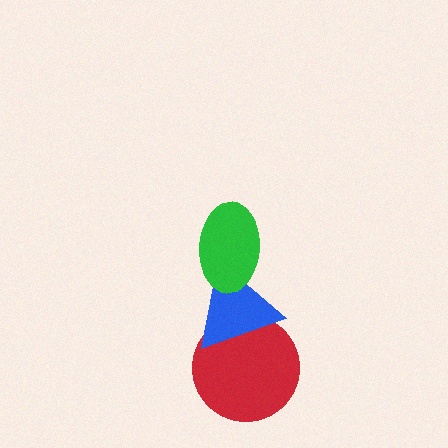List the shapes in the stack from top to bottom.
From top to bottom: the green ellipse, the blue triangle, the red circle.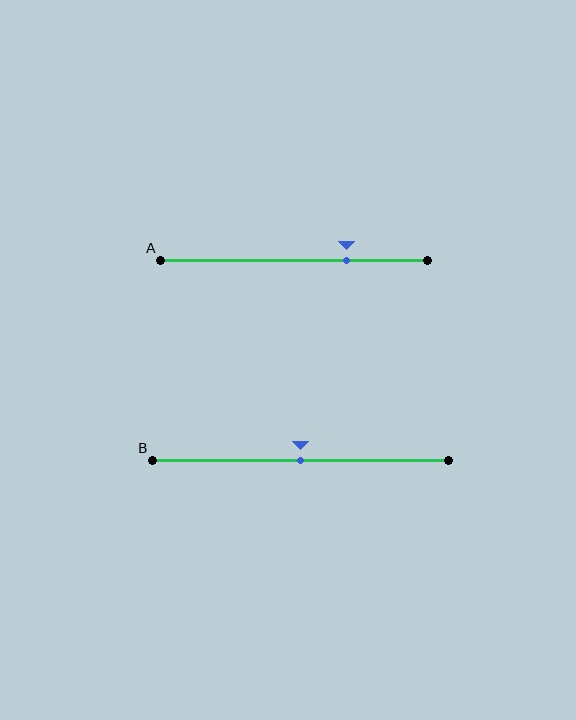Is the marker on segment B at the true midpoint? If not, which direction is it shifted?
Yes, the marker on segment B is at the true midpoint.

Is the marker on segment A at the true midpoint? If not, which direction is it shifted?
No, the marker on segment A is shifted to the right by about 20% of the segment length.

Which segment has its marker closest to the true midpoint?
Segment B has its marker closest to the true midpoint.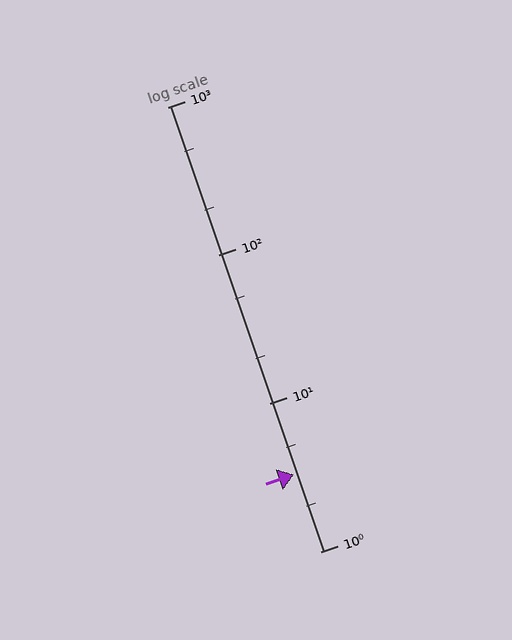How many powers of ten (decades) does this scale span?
The scale spans 3 decades, from 1 to 1000.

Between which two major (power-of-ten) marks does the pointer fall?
The pointer is between 1 and 10.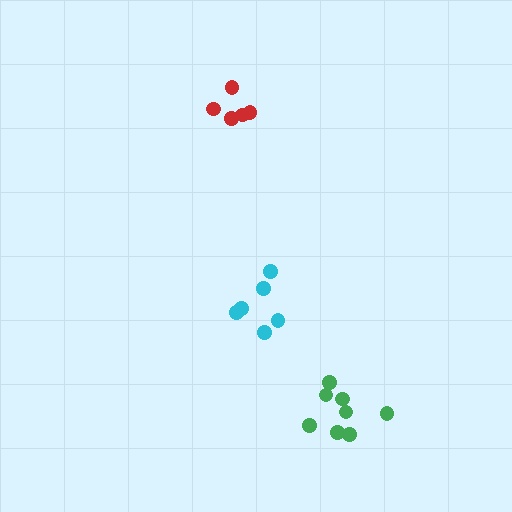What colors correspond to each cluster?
The clusters are colored: red, cyan, green.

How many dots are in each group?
Group 1: 5 dots, Group 2: 6 dots, Group 3: 8 dots (19 total).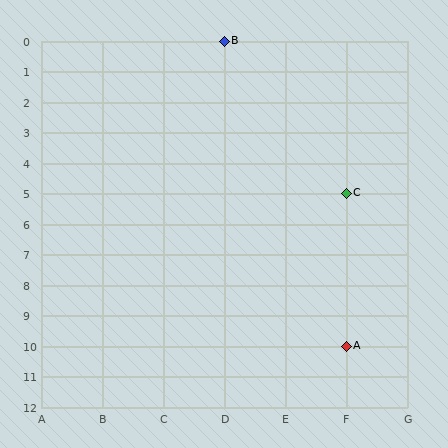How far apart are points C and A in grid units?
Points C and A are 5 rows apart.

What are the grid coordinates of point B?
Point B is at grid coordinates (D, 0).